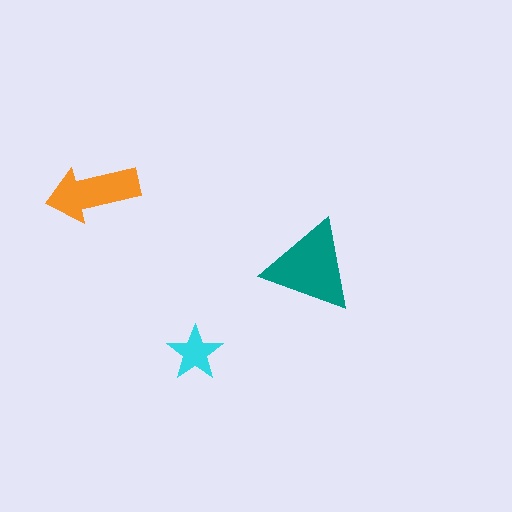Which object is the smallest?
The cyan star.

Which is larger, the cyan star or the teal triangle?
The teal triangle.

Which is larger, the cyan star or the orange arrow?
The orange arrow.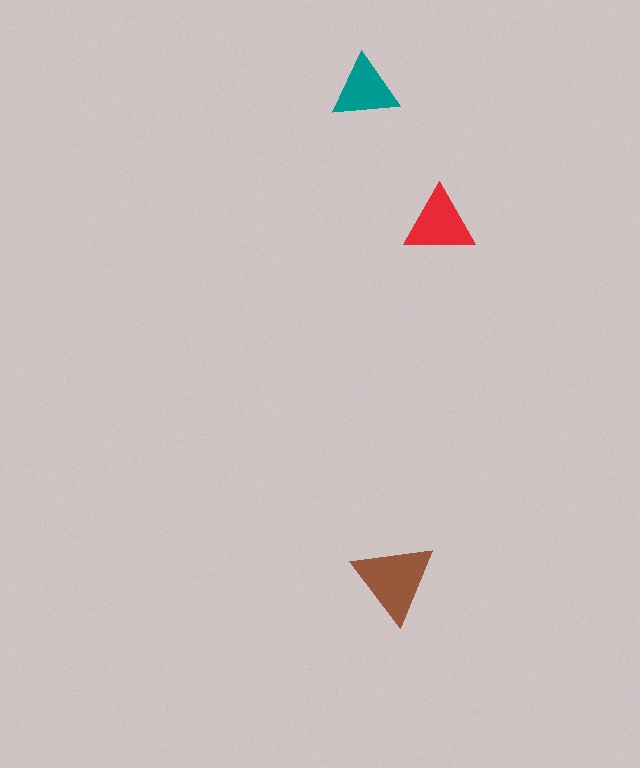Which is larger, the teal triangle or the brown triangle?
The brown one.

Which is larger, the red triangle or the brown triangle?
The brown one.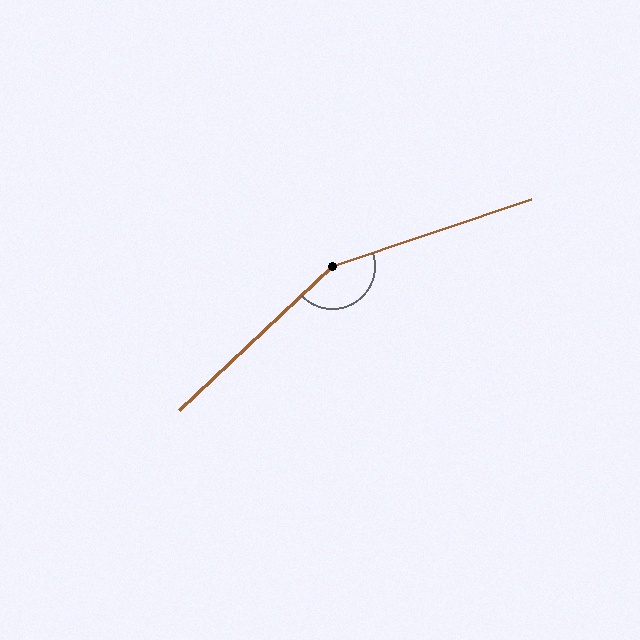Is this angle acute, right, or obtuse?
It is obtuse.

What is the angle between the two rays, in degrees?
Approximately 155 degrees.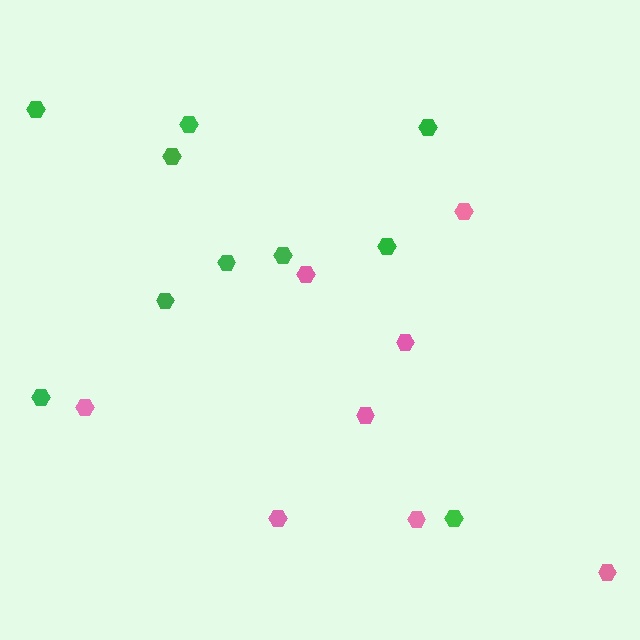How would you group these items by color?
There are 2 groups: one group of green hexagons (10) and one group of pink hexagons (8).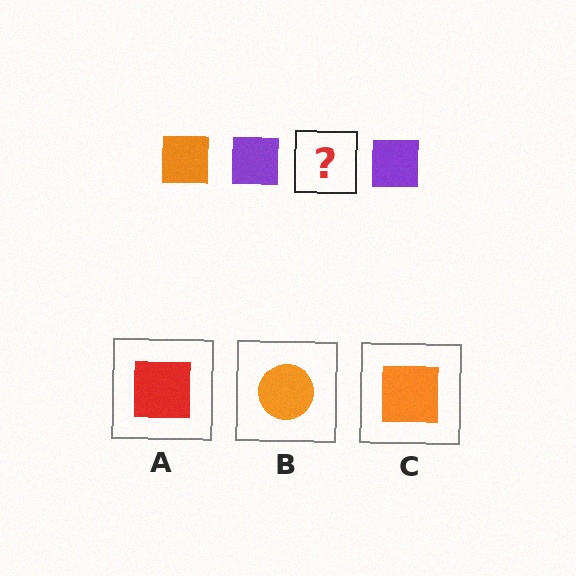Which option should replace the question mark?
Option C.